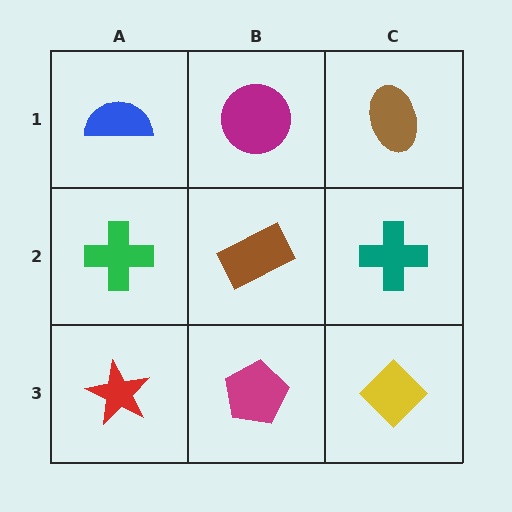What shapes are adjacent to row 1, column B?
A brown rectangle (row 2, column B), a blue semicircle (row 1, column A), a brown ellipse (row 1, column C).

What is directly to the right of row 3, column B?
A yellow diamond.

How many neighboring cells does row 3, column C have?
2.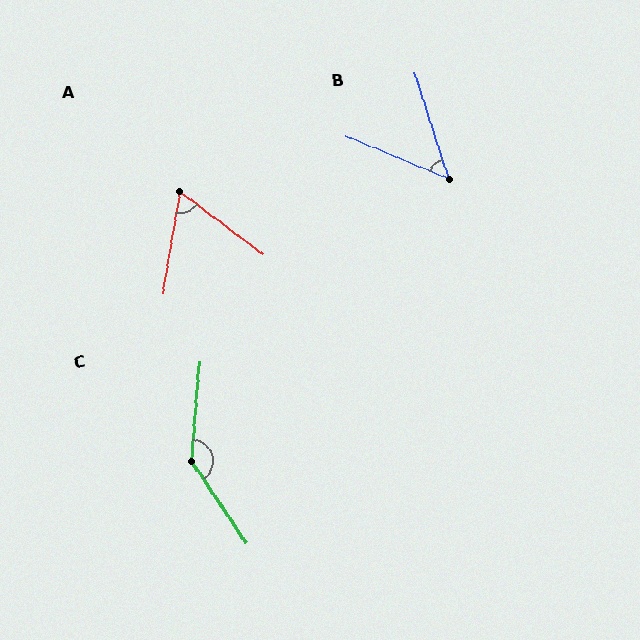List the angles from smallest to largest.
B (50°), A (62°), C (142°).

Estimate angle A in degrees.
Approximately 62 degrees.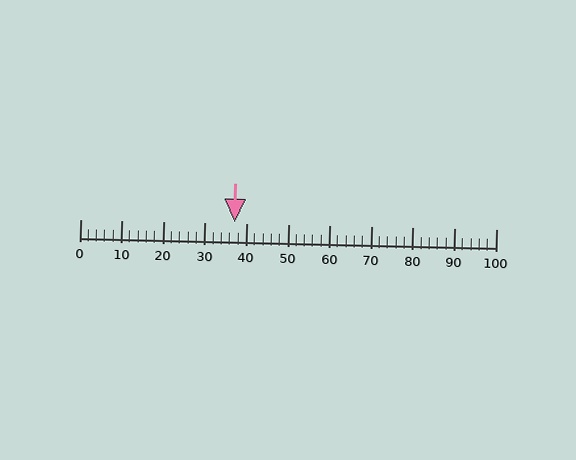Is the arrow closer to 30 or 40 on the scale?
The arrow is closer to 40.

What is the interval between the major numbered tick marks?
The major tick marks are spaced 10 units apart.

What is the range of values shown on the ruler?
The ruler shows values from 0 to 100.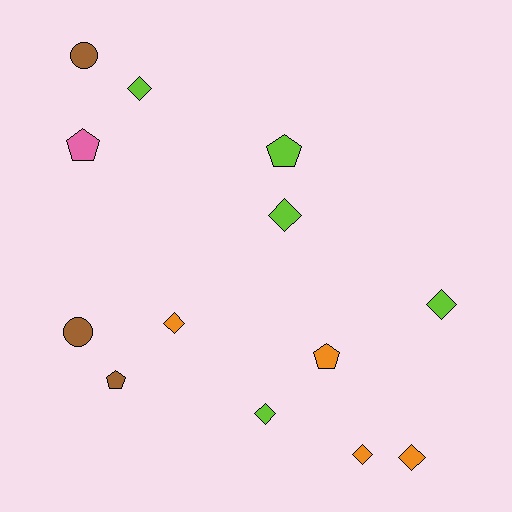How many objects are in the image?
There are 13 objects.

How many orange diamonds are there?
There are 3 orange diamonds.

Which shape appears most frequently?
Diamond, with 7 objects.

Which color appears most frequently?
Lime, with 5 objects.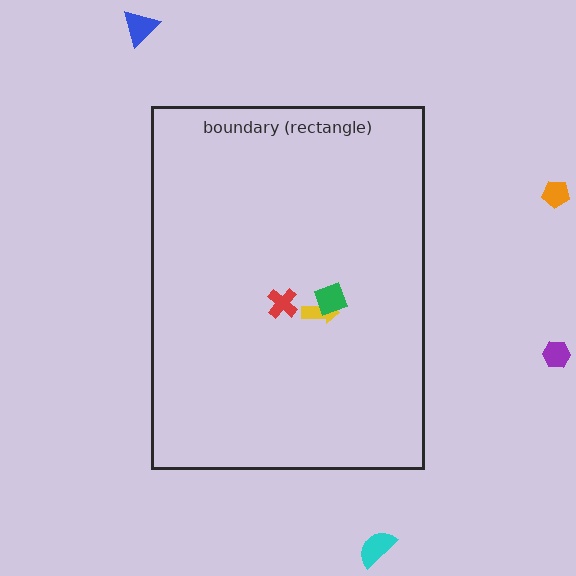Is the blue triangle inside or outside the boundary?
Outside.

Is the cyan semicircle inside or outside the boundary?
Outside.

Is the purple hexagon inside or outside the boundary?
Outside.